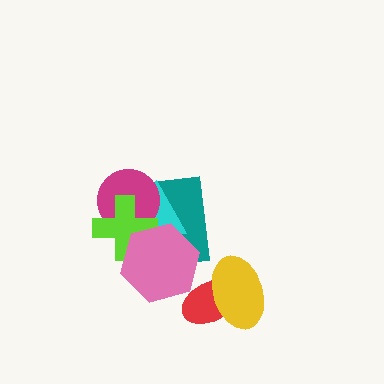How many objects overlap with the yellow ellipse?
1 object overlaps with the yellow ellipse.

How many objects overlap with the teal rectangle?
4 objects overlap with the teal rectangle.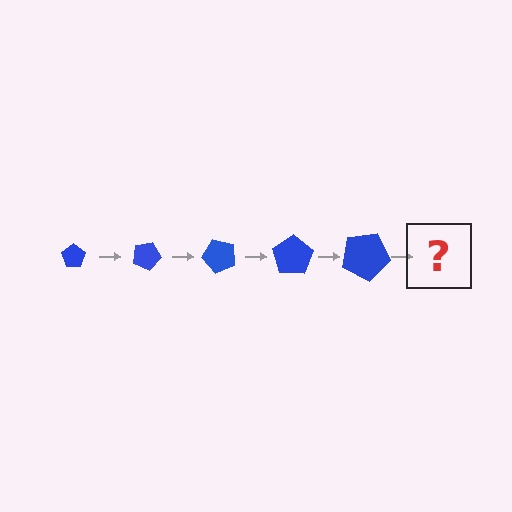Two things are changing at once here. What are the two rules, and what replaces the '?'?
The two rules are that the pentagon grows larger each step and it rotates 25 degrees each step. The '?' should be a pentagon, larger than the previous one and rotated 125 degrees from the start.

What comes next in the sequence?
The next element should be a pentagon, larger than the previous one and rotated 125 degrees from the start.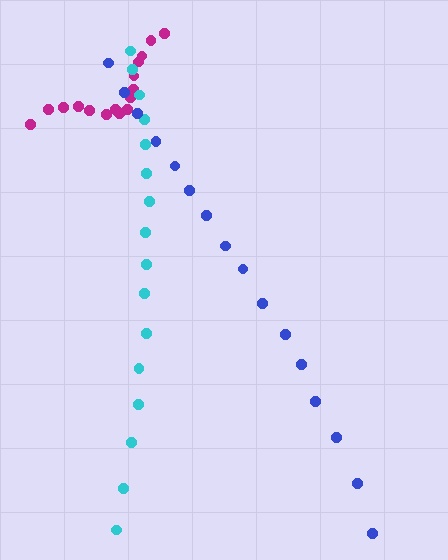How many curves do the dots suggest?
There are 3 distinct paths.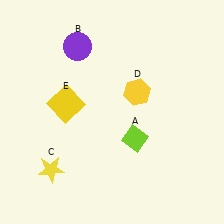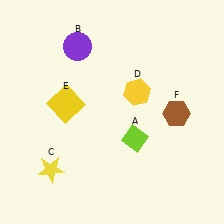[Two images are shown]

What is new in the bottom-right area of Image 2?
A brown hexagon (F) was added in the bottom-right area of Image 2.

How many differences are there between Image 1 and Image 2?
There is 1 difference between the two images.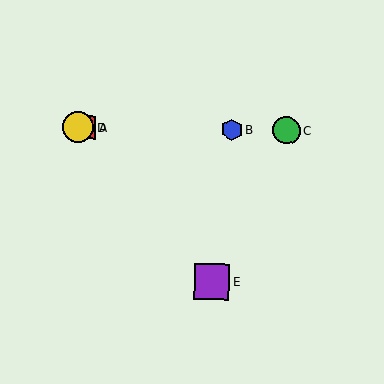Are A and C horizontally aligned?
Yes, both are at y≈127.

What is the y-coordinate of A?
Object A is at y≈127.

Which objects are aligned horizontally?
Objects A, B, C, D are aligned horizontally.